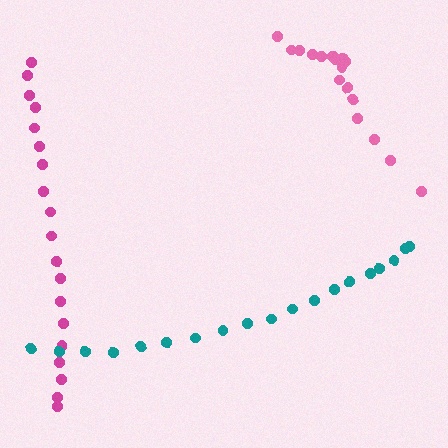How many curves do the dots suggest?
There are 3 distinct paths.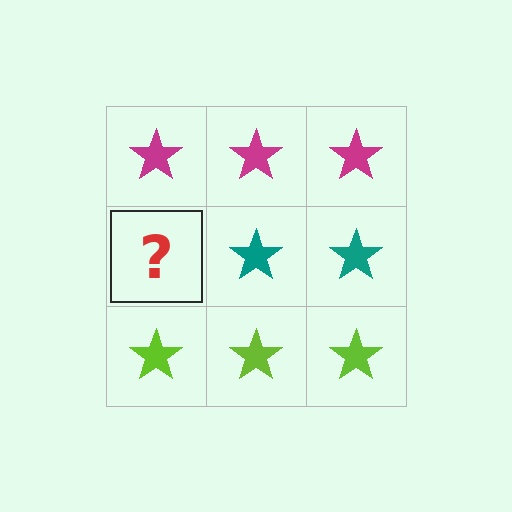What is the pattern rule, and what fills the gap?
The rule is that each row has a consistent color. The gap should be filled with a teal star.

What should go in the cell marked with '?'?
The missing cell should contain a teal star.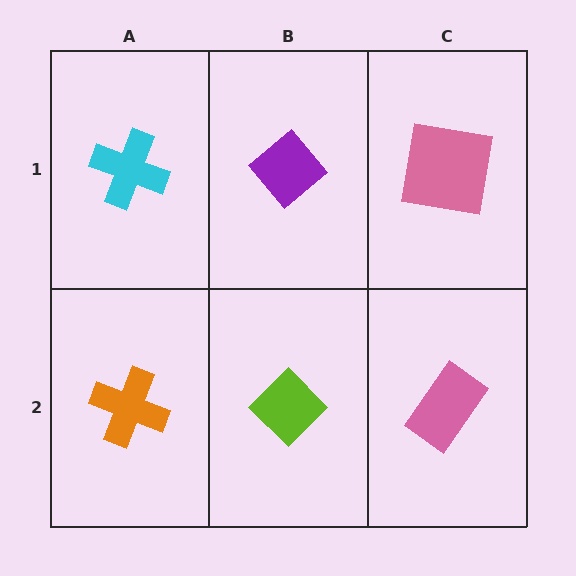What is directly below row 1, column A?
An orange cross.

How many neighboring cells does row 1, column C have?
2.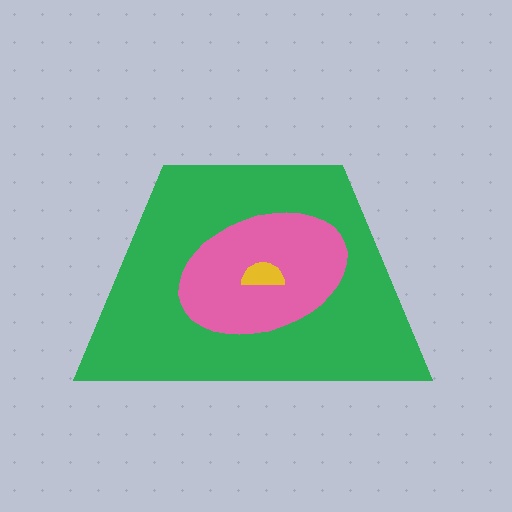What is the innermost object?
The yellow semicircle.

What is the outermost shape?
The green trapezoid.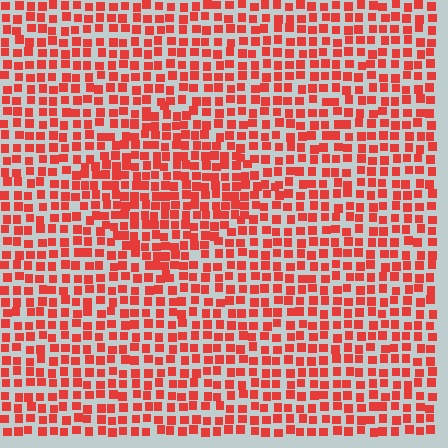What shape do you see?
I see a diamond.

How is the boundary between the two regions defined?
The boundary is defined by a change in element density (approximately 1.4x ratio). All elements are the same color, size, and shape.